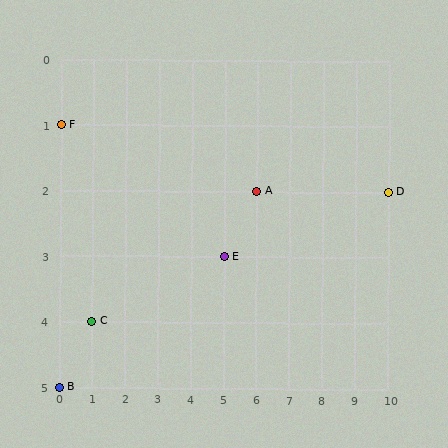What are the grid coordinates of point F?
Point F is at grid coordinates (0, 1).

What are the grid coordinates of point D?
Point D is at grid coordinates (10, 2).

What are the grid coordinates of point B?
Point B is at grid coordinates (0, 5).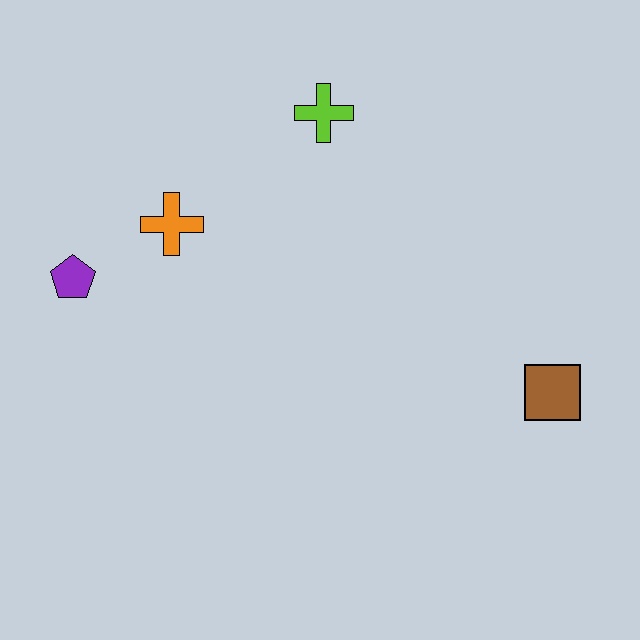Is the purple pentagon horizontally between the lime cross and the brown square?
No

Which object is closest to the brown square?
The lime cross is closest to the brown square.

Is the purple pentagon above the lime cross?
No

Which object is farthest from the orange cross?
The brown square is farthest from the orange cross.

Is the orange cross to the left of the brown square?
Yes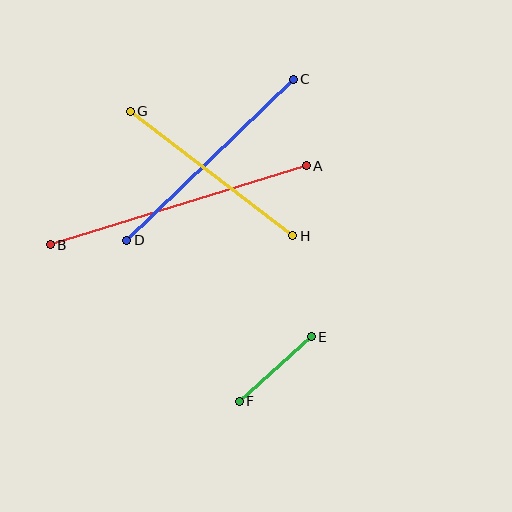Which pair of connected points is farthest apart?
Points A and B are farthest apart.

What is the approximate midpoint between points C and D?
The midpoint is at approximately (210, 160) pixels.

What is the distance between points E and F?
The distance is approximately 96 pixels.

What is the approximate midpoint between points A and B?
The midpoint is at approximately (178, 205) pixels.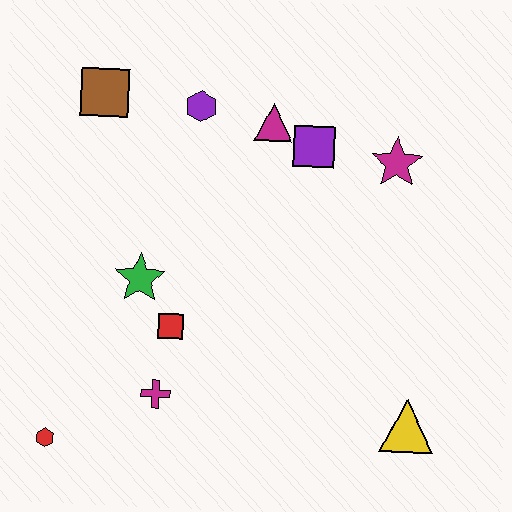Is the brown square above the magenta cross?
Yes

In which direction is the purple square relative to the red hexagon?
The purple square is above the red hexagon.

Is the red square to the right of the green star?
Yes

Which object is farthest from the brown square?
The yellow triangle is farthest from the brown square.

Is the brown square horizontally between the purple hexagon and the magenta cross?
No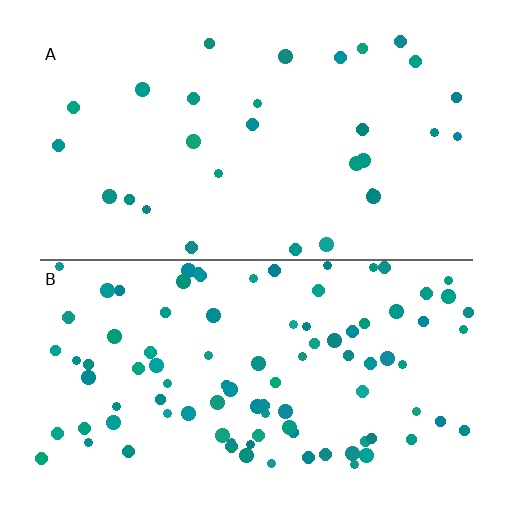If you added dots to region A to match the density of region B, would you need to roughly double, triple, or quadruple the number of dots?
Approximately triple.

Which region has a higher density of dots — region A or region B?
B (the bottom).